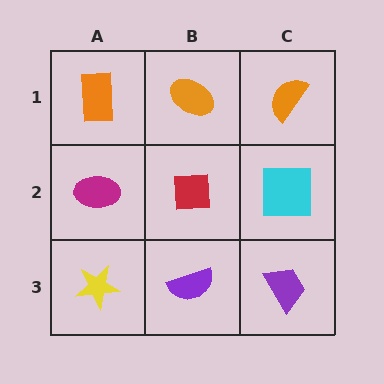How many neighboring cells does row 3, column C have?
2.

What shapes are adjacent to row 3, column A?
A magenta ellipse (row 2, column A), a purple semicircle (row 3, column B).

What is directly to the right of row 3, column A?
A purple semicircle.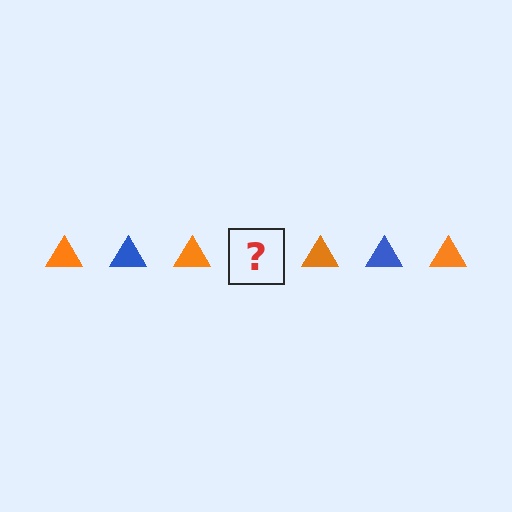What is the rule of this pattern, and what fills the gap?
The rule is that the pattern cycles through orange, blue triangles. The gap should be filled with a blue triangle.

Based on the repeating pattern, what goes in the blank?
The blank should be a blue triangle.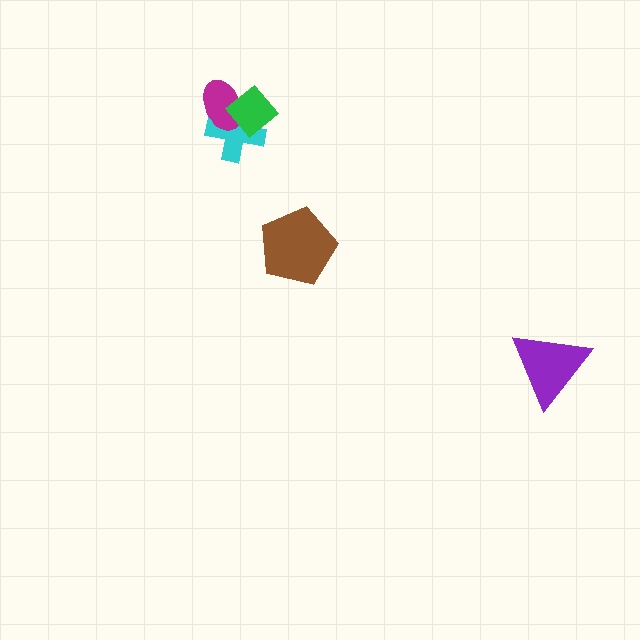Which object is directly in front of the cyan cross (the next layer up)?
The magenta ellipse is directly in front of the cyan cross.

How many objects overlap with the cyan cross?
2 objects overlap with the cyan cross.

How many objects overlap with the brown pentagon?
0 objects overlap with the brown pentagon.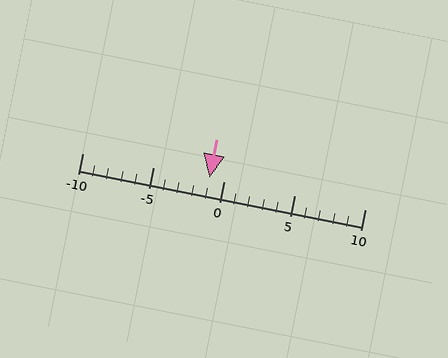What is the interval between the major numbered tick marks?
The major tick marks are spaced 5 units apart.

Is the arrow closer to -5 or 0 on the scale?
The arrow is closer to 0.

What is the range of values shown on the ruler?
The ruler shows values from -10 to 10.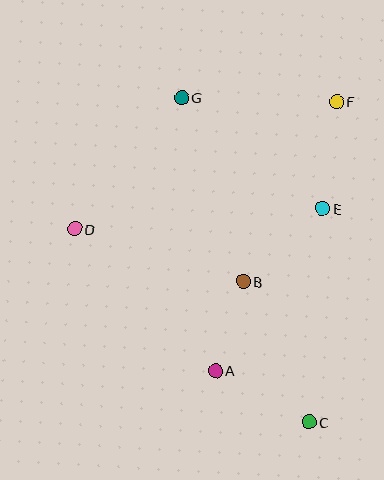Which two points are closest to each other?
Points A and B are closest to each other.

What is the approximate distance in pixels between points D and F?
The distance between D and F is approximately 291 pixels.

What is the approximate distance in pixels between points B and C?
The distance between B and C is approximately 155 pixels.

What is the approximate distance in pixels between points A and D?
The distance between A and D is approximately 200 pixels.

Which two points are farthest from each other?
Points C and G are farthest from each other.